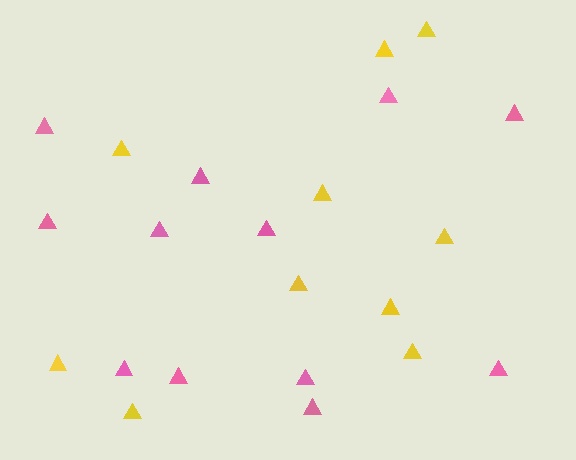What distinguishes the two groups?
There are 2 groups: one group of yellow triangles (10) and one group of pink triangles (12).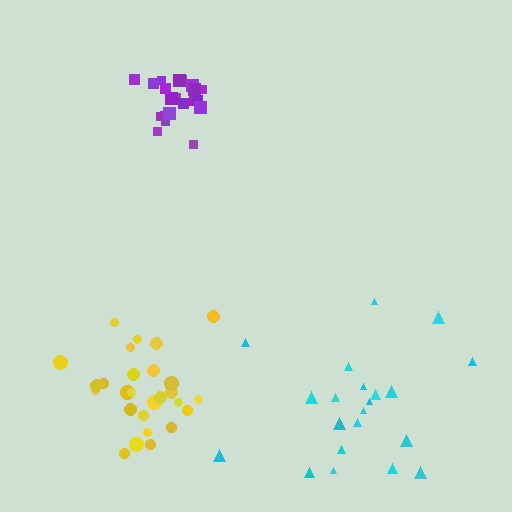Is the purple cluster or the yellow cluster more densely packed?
Purple.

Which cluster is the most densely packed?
Purple.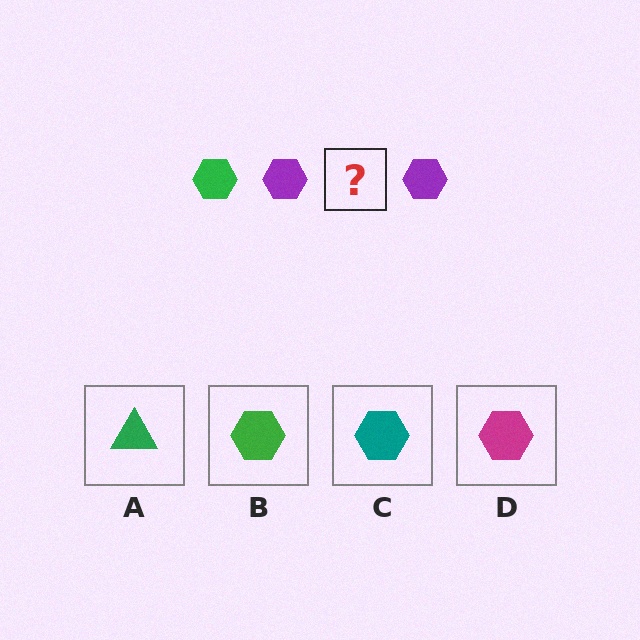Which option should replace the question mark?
Option B.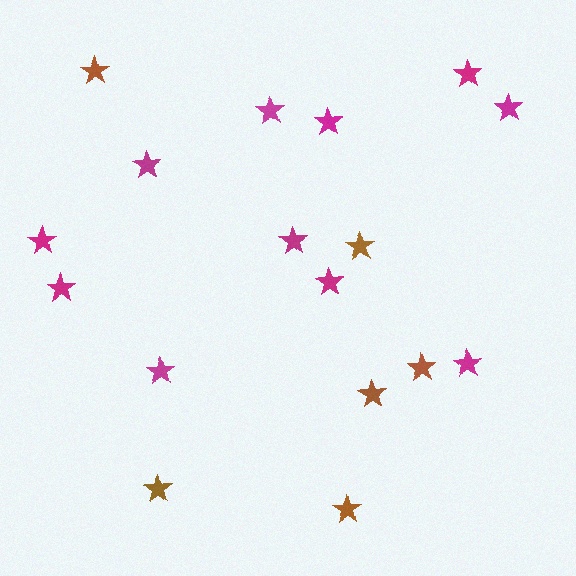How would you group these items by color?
There are 2 groups: one group of brown stars (6) and one group of magenta stars (11).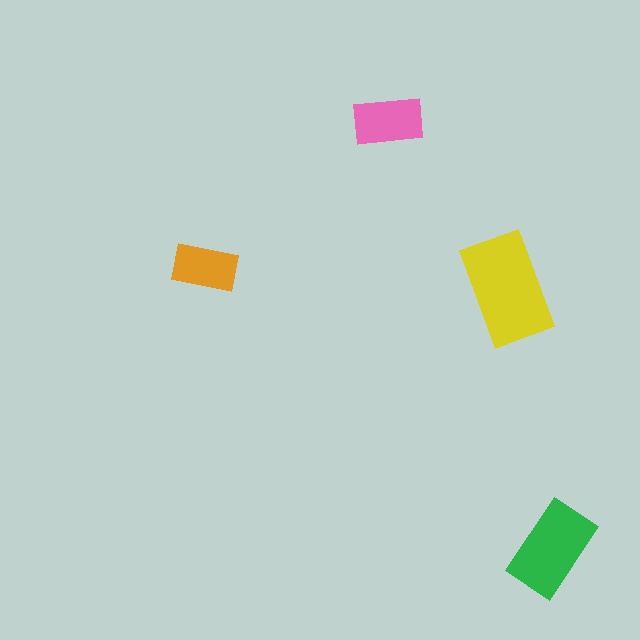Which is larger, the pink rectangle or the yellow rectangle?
The yellow one.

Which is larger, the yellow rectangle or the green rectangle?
The yellow one.